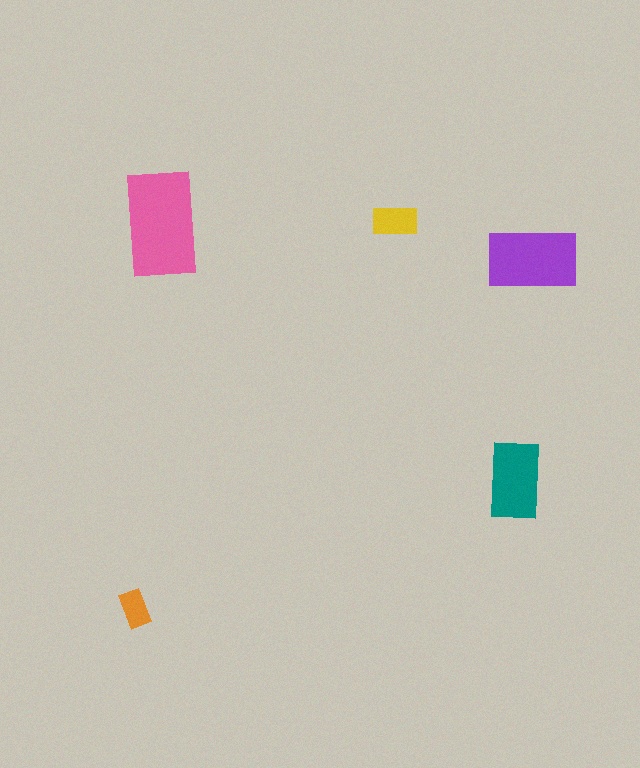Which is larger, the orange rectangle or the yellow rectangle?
The yellow one.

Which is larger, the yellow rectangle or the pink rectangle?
The pink one.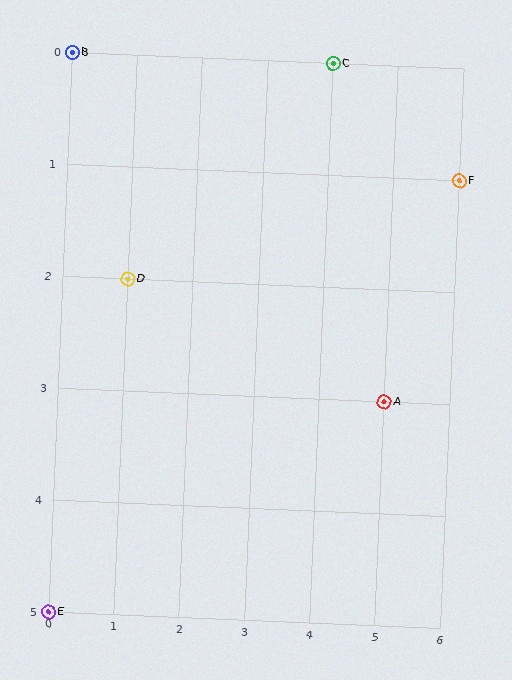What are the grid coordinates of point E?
Point E is at grid coordinates (0, 5).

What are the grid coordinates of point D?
Point D is at grid coordinates (1, 2).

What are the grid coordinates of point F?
Point F is at grid coordinates (6, 1).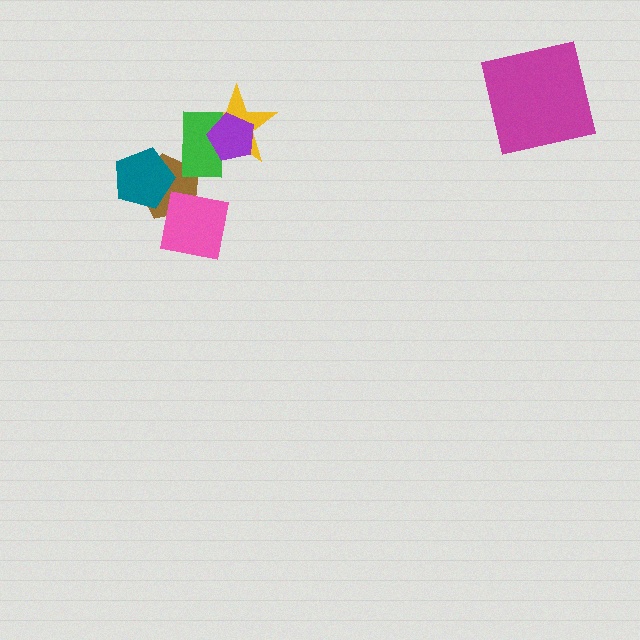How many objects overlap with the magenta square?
0 objects overlap with the magenta square.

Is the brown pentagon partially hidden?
Yes, it is partially covered by another shape.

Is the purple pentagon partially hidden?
No, no other shape covers it.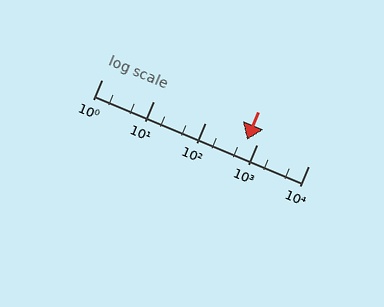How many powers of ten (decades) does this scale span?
The scale spans 4 decades, from 1 to 10000.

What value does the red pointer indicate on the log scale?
The pointer indicates approximately 650.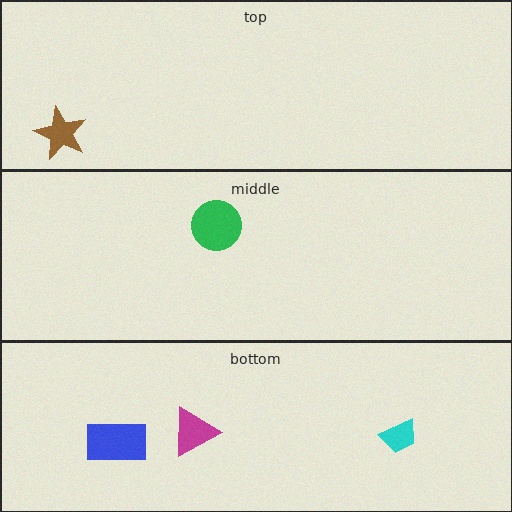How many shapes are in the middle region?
1.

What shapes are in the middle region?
The green circle.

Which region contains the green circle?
The middle region.